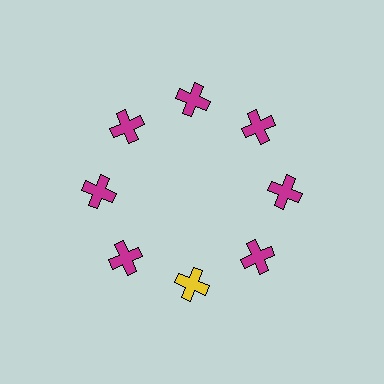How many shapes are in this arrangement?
There are 8 shapes arranged in a ring pattern.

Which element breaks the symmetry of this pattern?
The yellow cross at roughly the 6 o'clock position breaks the symmetry. All other shapes are magenta crosses.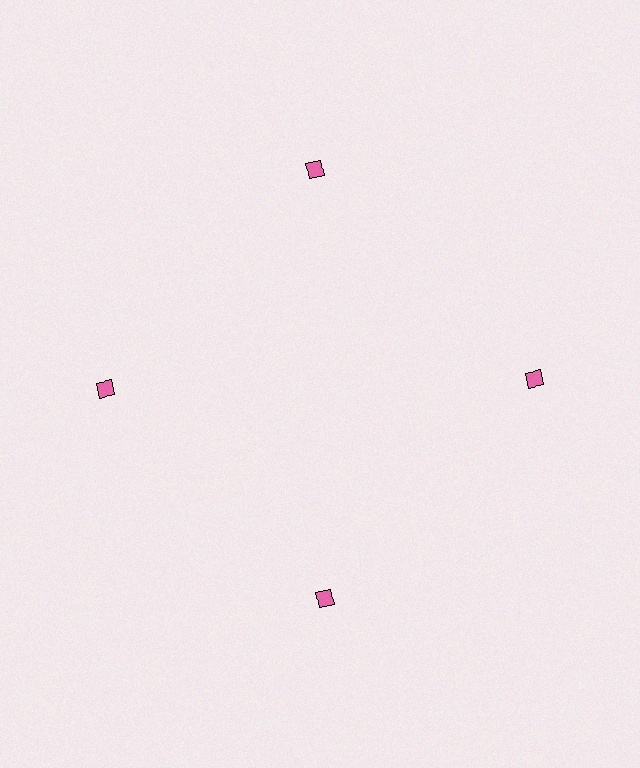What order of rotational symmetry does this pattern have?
This pattern has 4-fold rotational symmetry.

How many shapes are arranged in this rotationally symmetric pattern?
There are 4 shapes, arranged in 4 groups of 1.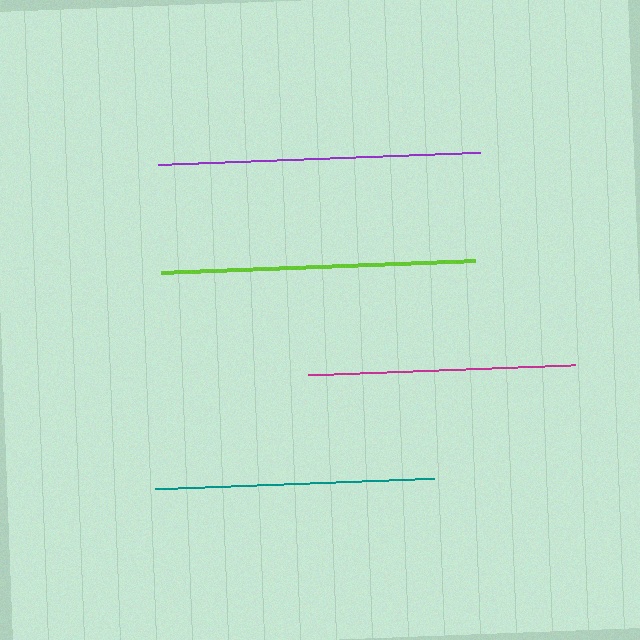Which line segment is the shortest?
The magenta line is the shortest at approximately 267 pixels.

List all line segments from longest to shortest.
From longest to shortest: purple, lime, teal, magenta.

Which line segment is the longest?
The purple line is the longest at approximately 322 pixels.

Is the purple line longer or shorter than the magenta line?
The purple line is longer than the magenta line.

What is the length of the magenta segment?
The magenta segment is approximately 267 pixels long.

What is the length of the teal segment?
The teal segment is approximately 279 pixels long.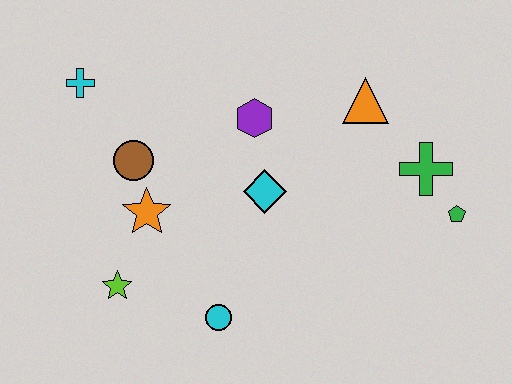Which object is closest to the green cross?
The green pentagon is closest to the green cross.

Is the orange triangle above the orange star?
Yes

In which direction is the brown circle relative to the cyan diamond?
The brown circle is to the left of the cyan diamond.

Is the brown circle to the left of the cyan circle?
Yes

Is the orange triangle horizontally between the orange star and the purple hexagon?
No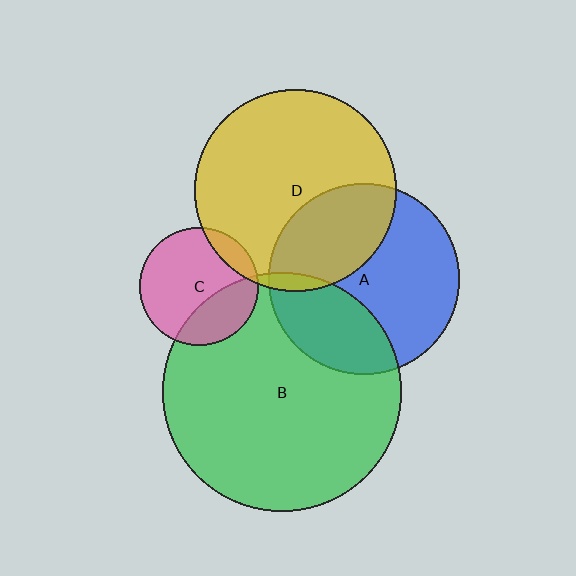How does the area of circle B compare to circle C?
Approximately 4.1 times.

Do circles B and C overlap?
Yes.